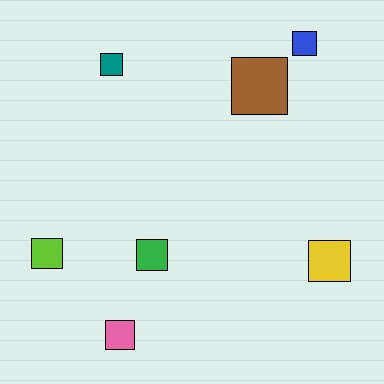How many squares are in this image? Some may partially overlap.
There are 7 squares.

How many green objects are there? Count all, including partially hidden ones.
There is 1 green object.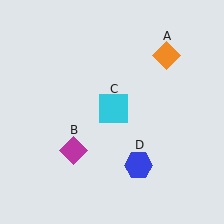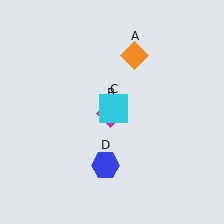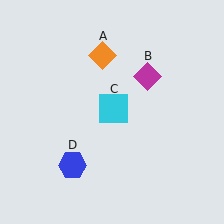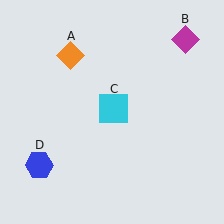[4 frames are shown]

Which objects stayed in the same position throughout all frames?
Cyan square (object C) remained stationary.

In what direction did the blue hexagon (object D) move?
The blue hexagon (object D) moved left.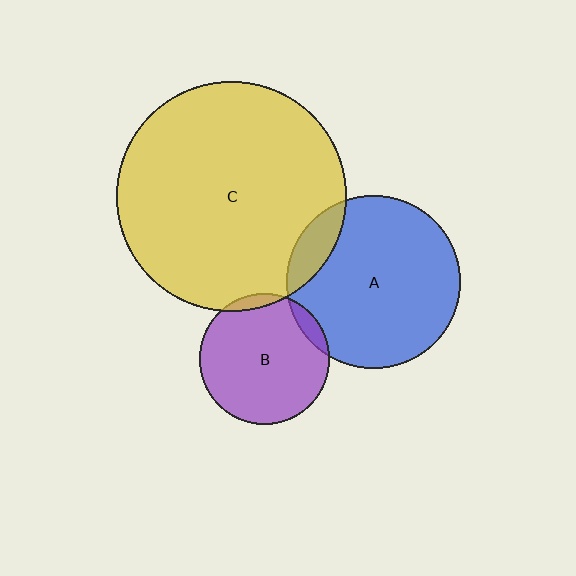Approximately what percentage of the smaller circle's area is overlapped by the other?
Approximately 5%.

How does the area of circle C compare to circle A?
Approximately 1.8 times.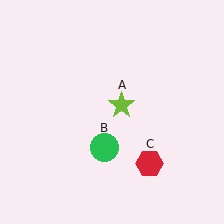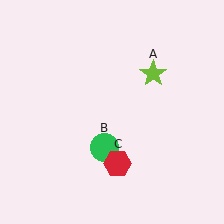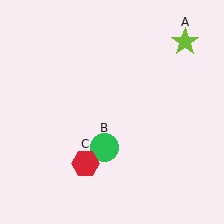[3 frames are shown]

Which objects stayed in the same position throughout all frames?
Green circle (object B) remained stationary.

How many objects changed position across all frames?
2 objects changed position: lime star (object A), red hexagon (object C).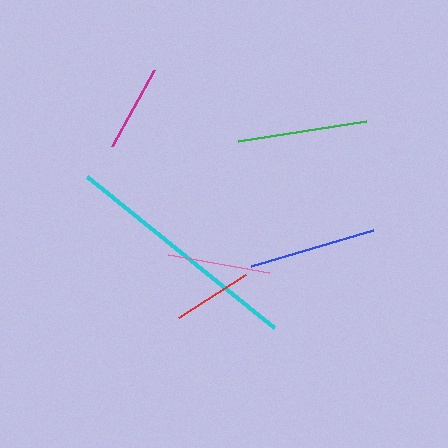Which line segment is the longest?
The cyan line is the longest at approximately 240 pixels.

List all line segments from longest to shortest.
From longest to shortest: cyan, green, blue, pink, magenta, red.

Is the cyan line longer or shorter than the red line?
The cyan line is longer than the red line.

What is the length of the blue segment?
The blue segment is approximately 128 pixels long.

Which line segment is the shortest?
The red line is the shortest at approximately 79 pixels.